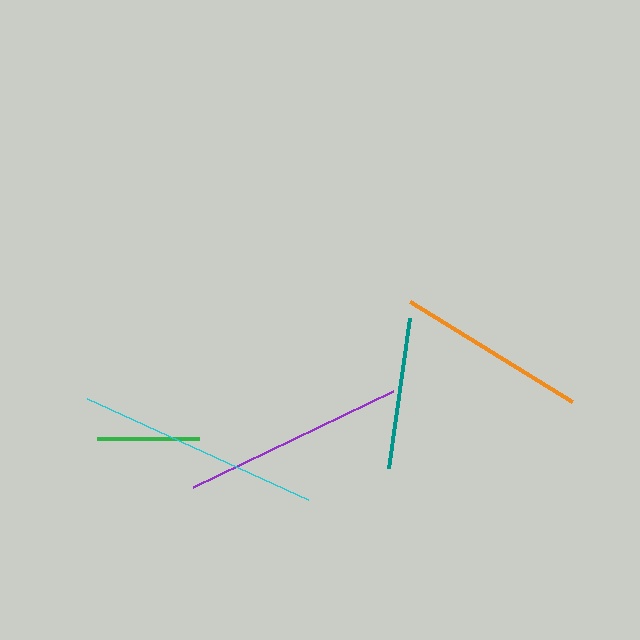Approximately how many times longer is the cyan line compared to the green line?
The cyan line is approximately 2.4 times the length of the green line.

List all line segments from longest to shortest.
From longest to shortest: cyan, purple, orange, teal, green.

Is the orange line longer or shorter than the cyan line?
The cyan line is longer than the orange line.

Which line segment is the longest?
The cyan line is the longest at approximately 243 pixels.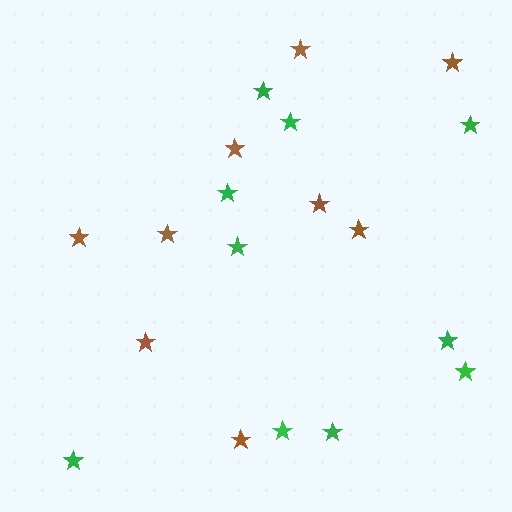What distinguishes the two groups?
There are 2 groups: one group of brown stars (9) and one group of green stars (10).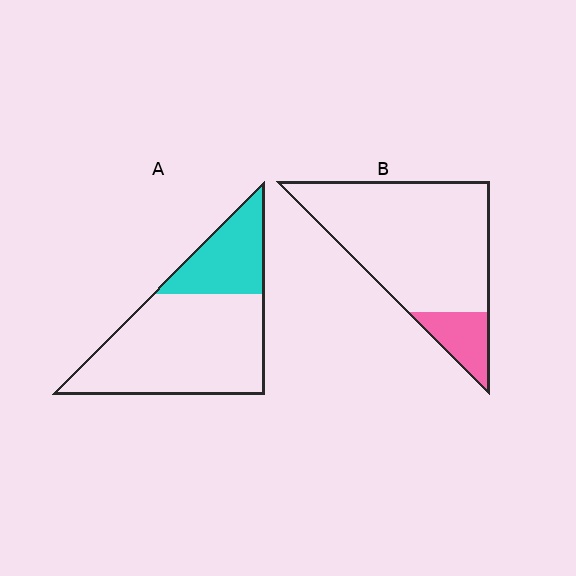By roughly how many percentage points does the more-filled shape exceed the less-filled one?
By roughly 15 percentage points (A over B).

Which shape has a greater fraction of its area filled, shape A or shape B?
Shape A.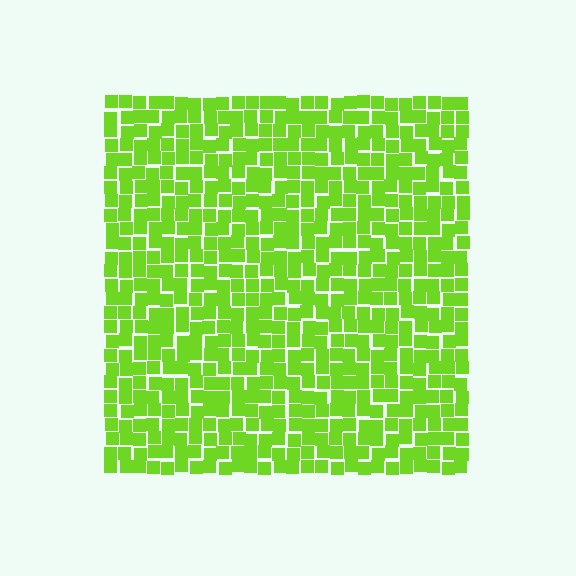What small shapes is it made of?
It is made of small squares.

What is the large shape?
The large shape is a square.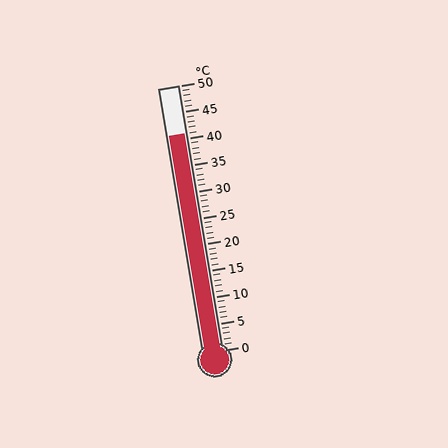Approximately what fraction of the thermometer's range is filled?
The thermometer is filled to approximately 80% of its range.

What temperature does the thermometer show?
The thermometer shows approximately 41°C.